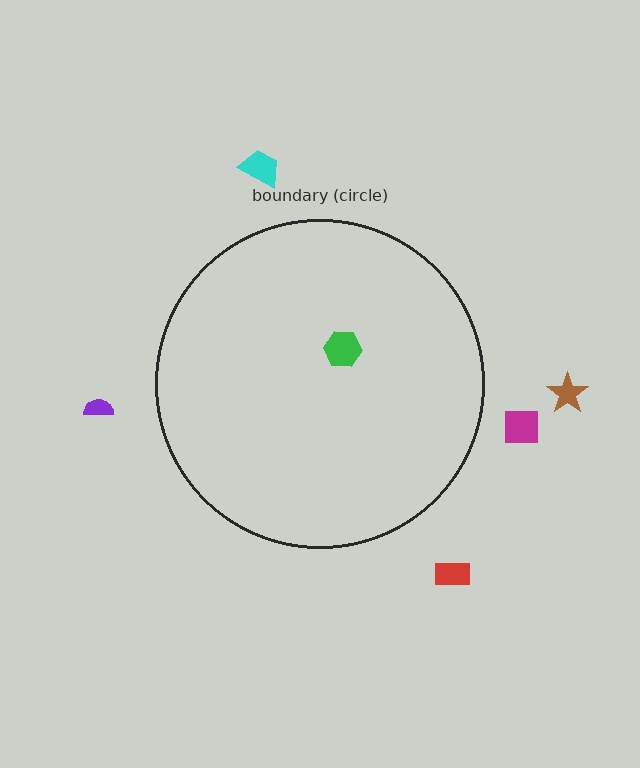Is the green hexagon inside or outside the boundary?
Inside.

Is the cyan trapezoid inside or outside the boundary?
Outside.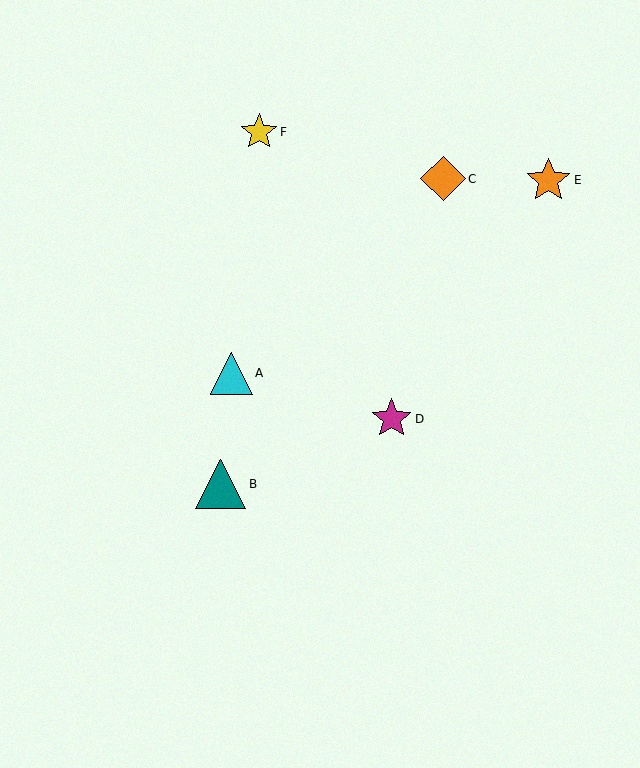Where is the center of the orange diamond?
The center of the orange diamond is at (443, 179).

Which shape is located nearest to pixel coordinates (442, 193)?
The orange diamond (labeled C) at (443, 179) is nearest to that location.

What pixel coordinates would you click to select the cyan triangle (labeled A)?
Click at (231, 373) to select the cyan triangle A.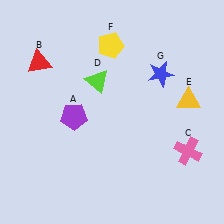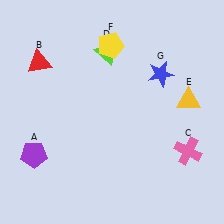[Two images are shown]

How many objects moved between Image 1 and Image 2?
2 objects moved between the two images.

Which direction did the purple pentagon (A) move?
The purple pentagon (A) moved left.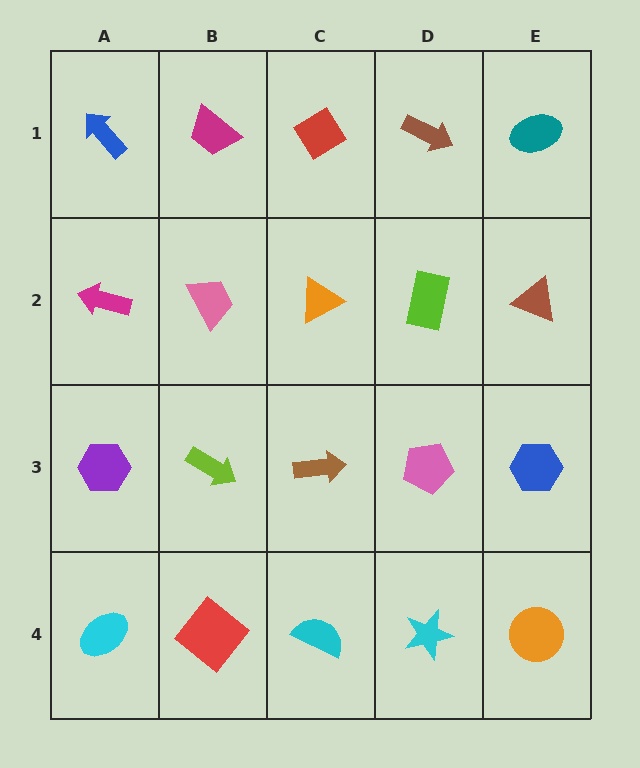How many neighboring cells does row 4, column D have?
3.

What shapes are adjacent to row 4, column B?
A lime arrow (row 3, column B), a cyan ellipse (row 4, column A), a cyan semicircle (row 4, column C).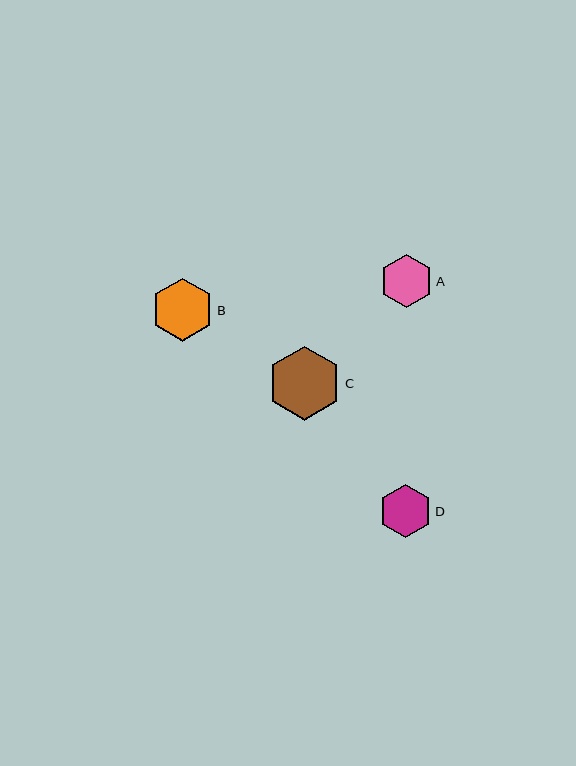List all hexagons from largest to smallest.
From largest to smallest: C, B, D, A.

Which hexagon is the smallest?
Hexagon A is the smallest with a size of approximately 53 pixels.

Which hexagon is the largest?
Hexagon C is the largest with a size of approximately 74 pixels.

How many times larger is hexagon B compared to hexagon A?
Hexagon B is approximately 1.2 times the size of hexagon A.